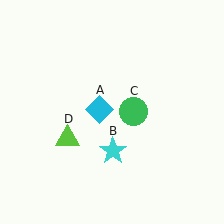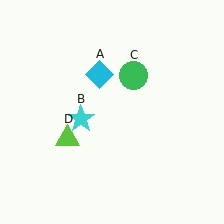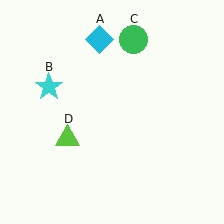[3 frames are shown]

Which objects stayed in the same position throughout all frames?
Lime triangle (object D) remained stationary.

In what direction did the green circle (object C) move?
The green circle (object C) moved up.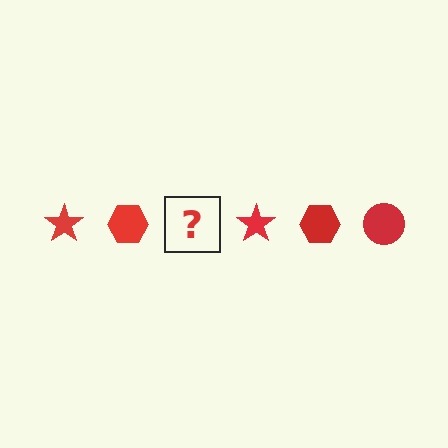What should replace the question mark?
The question mark should be replaced with a red circle.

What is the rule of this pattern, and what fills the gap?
The rule is that the pattern cycles through star, hexagon, circle shapes in red. The gap should be filled with a red circle.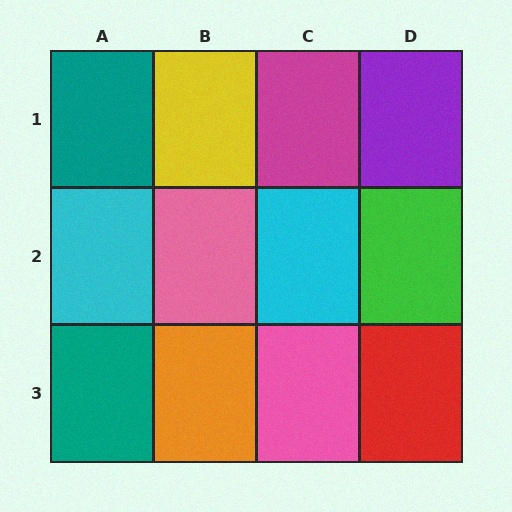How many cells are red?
1 cell is red.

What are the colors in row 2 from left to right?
Cyan, pink, cyan, green.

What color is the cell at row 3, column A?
Teal.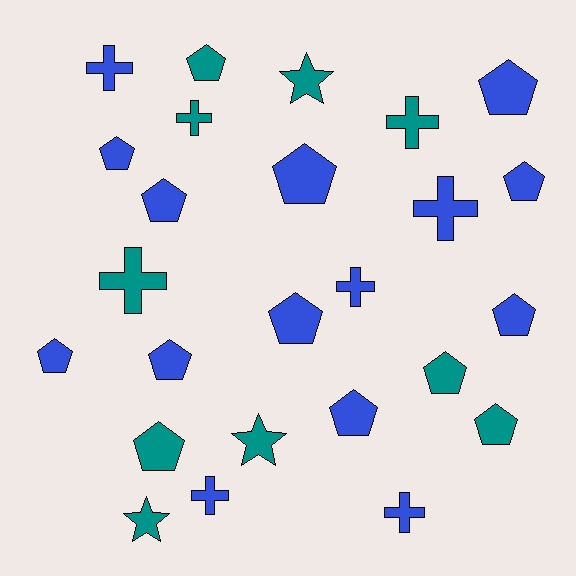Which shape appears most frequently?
Pentagon, with 14 objects.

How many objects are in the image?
There are 25 objects.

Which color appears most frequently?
Blue, with 15 objects.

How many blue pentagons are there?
There are 10 blue pentagons.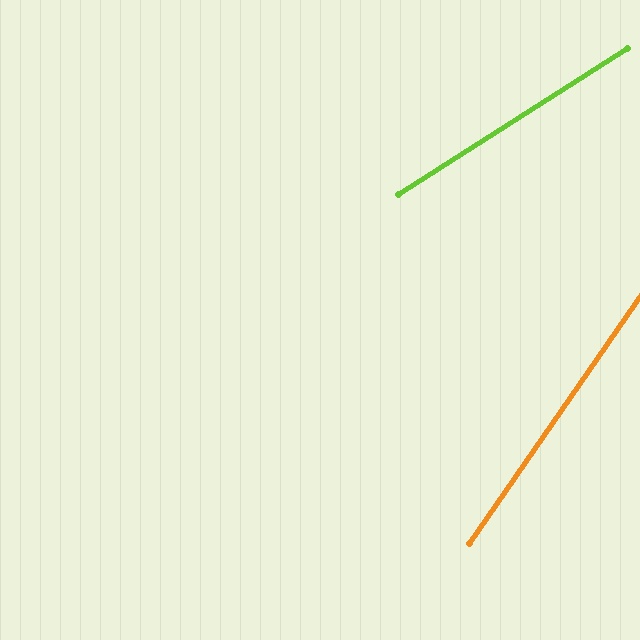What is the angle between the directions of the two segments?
Approximately 23 degrees.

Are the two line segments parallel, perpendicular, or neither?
Neither parallel nor perpendicular — they differ by about 23°.